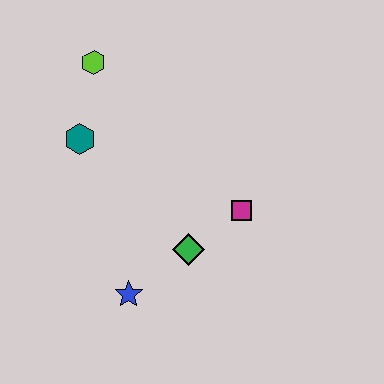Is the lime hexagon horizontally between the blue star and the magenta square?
No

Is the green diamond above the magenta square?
No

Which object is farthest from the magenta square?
The lime hexagon is farthest from the magenta square.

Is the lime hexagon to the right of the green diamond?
No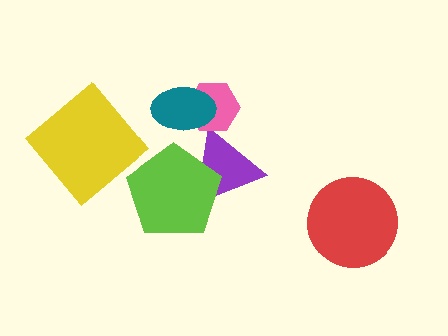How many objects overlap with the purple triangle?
2 objects overlap with the purple triangle.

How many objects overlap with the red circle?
0 objects overlap with the red circle.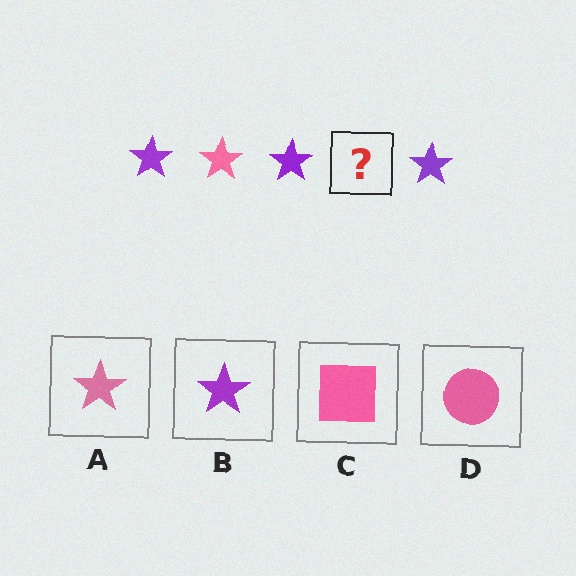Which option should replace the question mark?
Option A.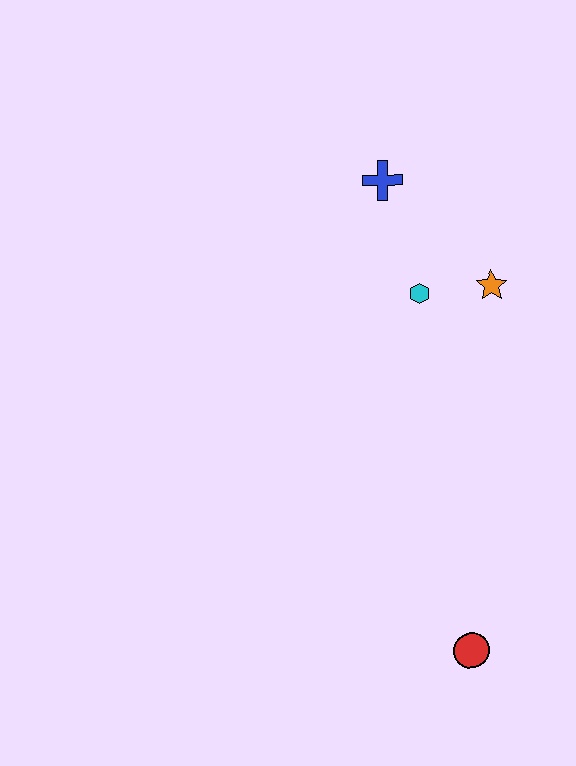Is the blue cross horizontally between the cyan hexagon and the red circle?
No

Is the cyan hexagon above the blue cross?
No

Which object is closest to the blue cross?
The cyan hexagon is closest to the blue cross.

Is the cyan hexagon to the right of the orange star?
No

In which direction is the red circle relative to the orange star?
The red circle is below the orange star.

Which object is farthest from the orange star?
The red circle is farthest from the orange star.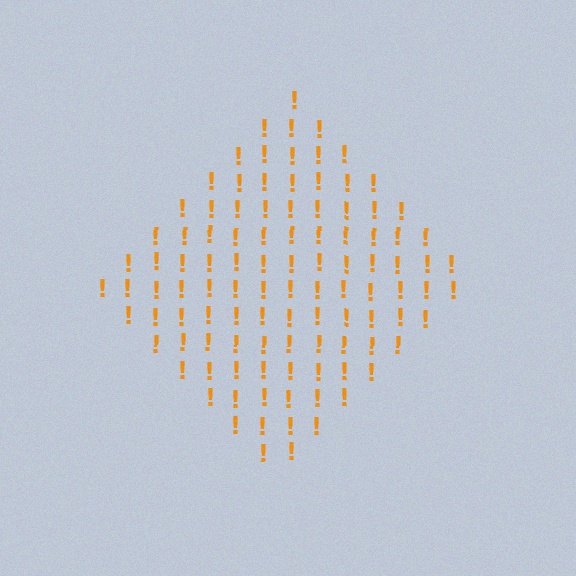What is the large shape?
The large shape is a diamond.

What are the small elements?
The small elements are exclamation marks.